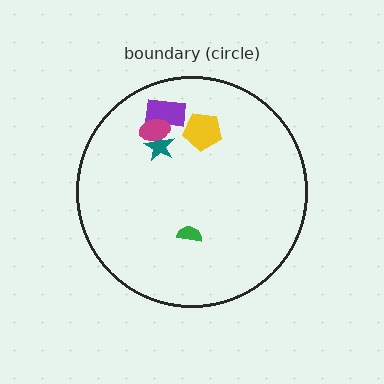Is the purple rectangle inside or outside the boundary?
Inside.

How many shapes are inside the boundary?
5 inside, 0 outside.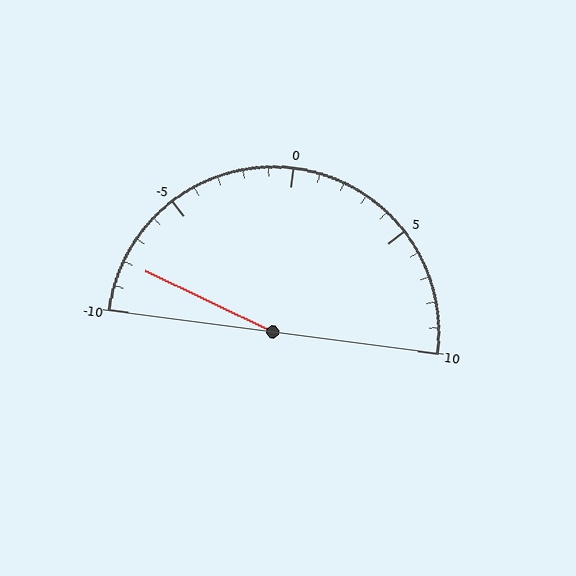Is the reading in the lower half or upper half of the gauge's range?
The reading is in the lower half of the range (-10 to 10).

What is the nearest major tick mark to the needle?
The nearest major tick mark is -10.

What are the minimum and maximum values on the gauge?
The gauge ranges from -10 to 10.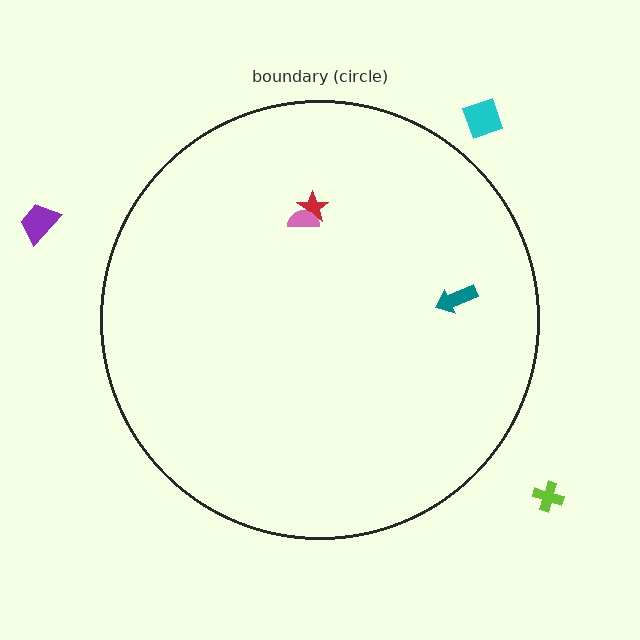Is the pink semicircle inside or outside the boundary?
Inside.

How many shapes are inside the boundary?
3 inside, 3 outside.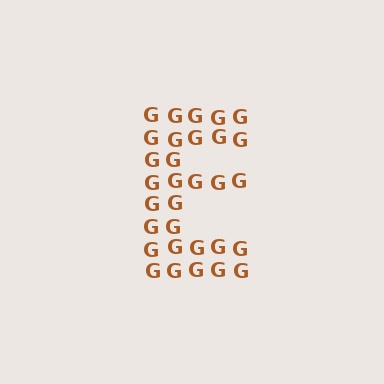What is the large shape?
The large shape is the letter E.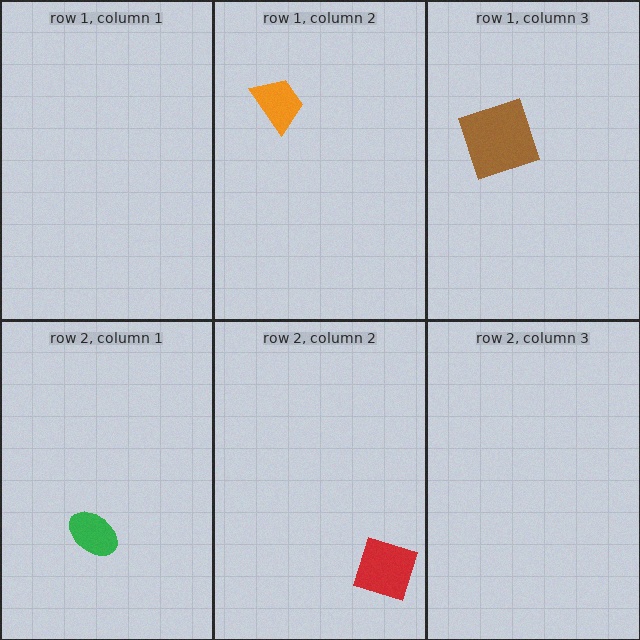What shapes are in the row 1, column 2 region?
The orange trapezoid.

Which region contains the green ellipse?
The row 2, column 1 region.